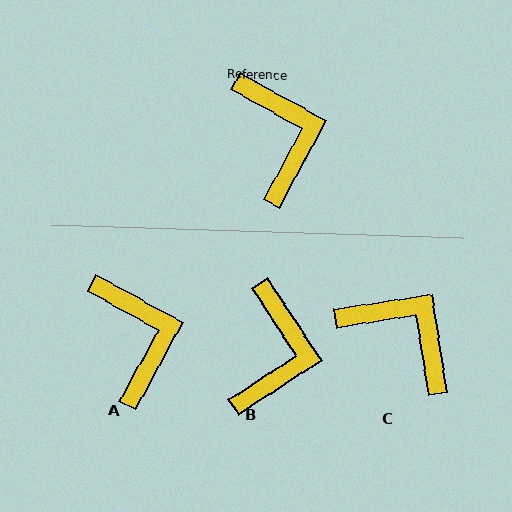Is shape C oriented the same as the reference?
No, it is off by about 38 degrees.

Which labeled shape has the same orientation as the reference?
A.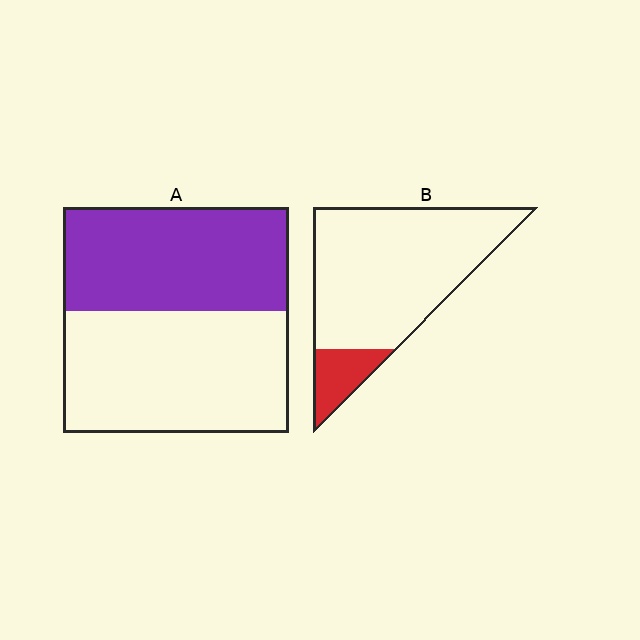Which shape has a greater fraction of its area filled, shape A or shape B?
Shape A.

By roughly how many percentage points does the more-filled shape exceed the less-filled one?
By roughly 30 percentage points (A over B).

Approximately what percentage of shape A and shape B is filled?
A is approximately 45% and B is approximately 15%.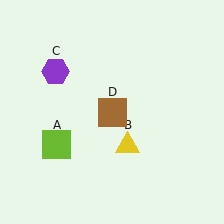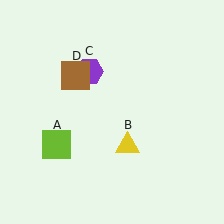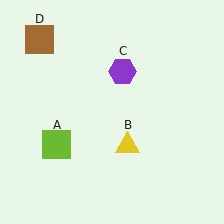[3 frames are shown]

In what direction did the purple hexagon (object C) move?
The purple hexagon (object C) moved right.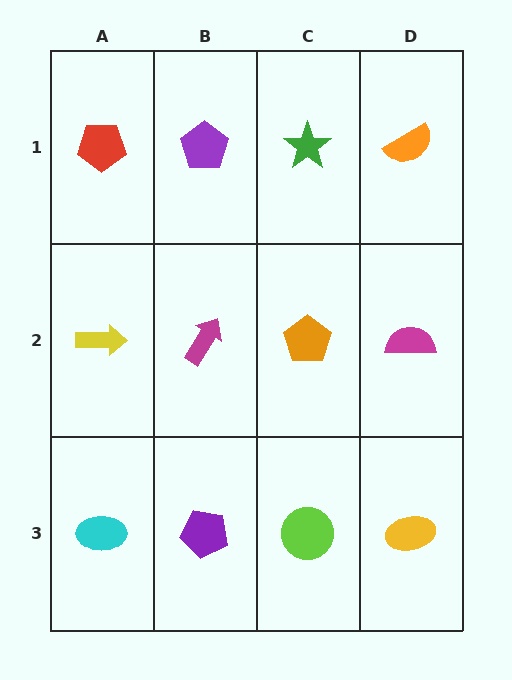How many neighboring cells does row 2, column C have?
4.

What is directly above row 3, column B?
A magenta arrow.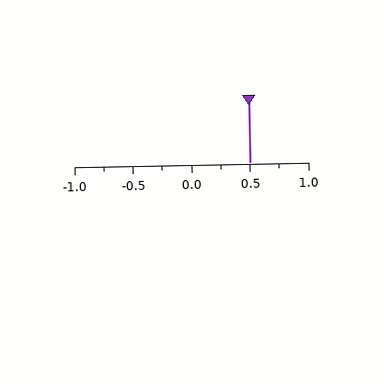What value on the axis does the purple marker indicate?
The marker indicates approximately 0.5.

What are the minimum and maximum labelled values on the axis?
The axis runs from -1.0 to 1.0.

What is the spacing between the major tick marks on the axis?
The major ticks are spaced 0.5 apart.